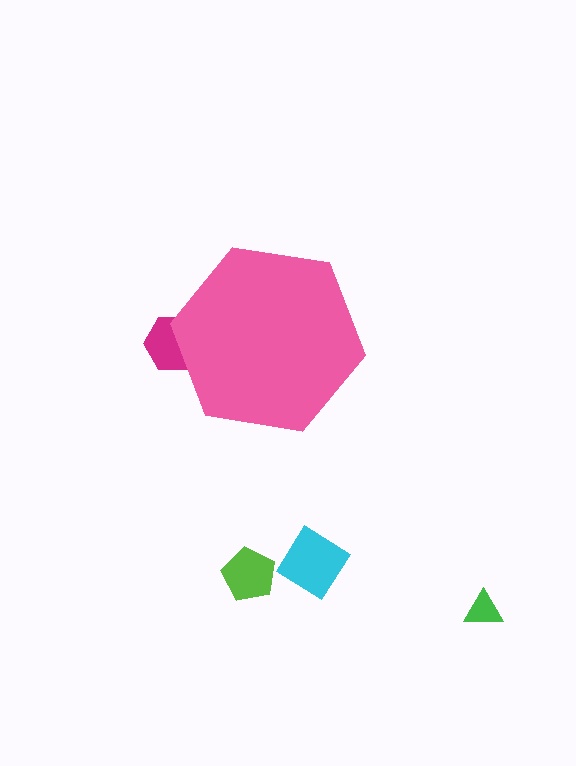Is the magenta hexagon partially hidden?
Yes, the magenta hexagon is partially hidden behind the pink hexagon.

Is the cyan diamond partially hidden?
No, the cyan diamond is fully visible.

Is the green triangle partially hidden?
No, the green triangle is fully visible.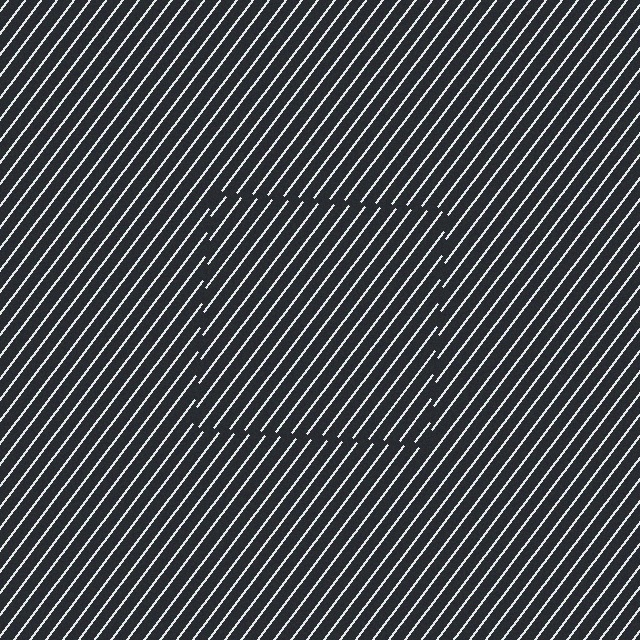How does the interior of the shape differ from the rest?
The interior of the shape contains the same grating, shifted by half a period — the contour is defined by the phase discontinuity where line-ends from the inner and outer gratings abut.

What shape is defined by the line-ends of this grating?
An illusory square. The interior of the shape contains the same grating, shifted by half a period — the contour is defined by the phase discontinuity where line-ends from the inner and outer gratings abut.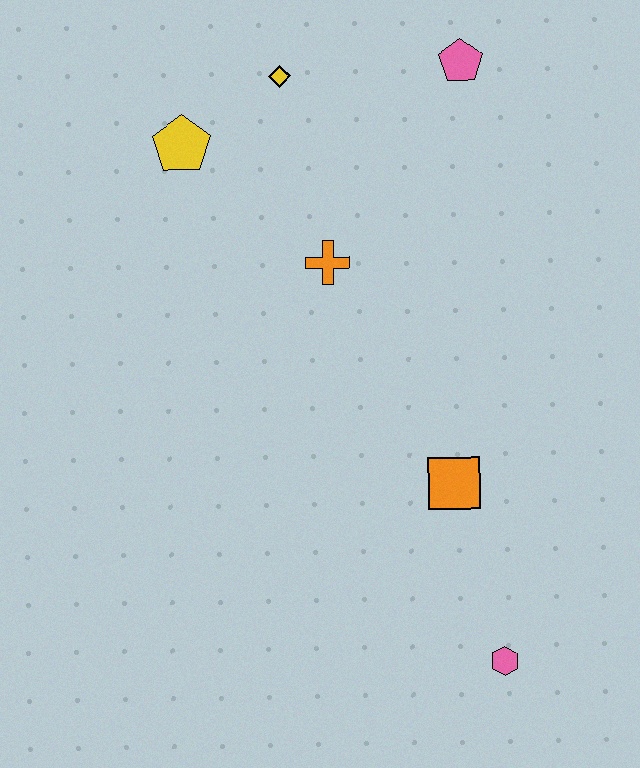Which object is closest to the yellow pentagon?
The yellow diamond is closest to the yellow pentagon.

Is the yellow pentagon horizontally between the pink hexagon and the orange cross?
No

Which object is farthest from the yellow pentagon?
The pink hexagon is farthest from the yellow pentagon.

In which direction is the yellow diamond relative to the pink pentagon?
The yellow diamond is to the left of the pink pentagon.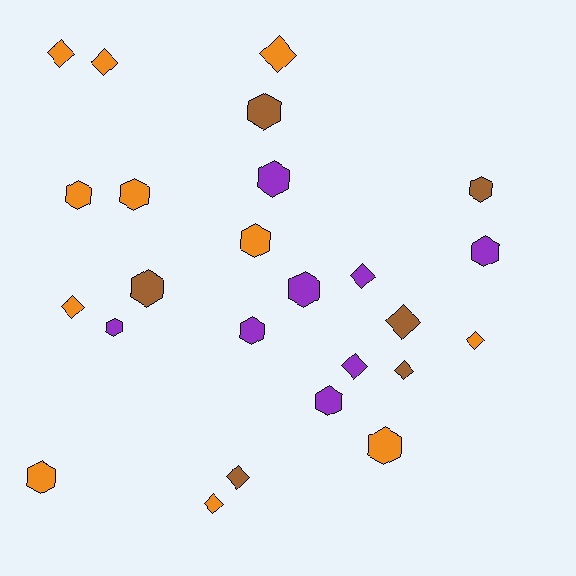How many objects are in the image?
There are 25 objects.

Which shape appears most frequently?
Hexagon, with 14 objects.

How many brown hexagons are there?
There are 3 brown hexagons.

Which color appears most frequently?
Orange, with 11 objects.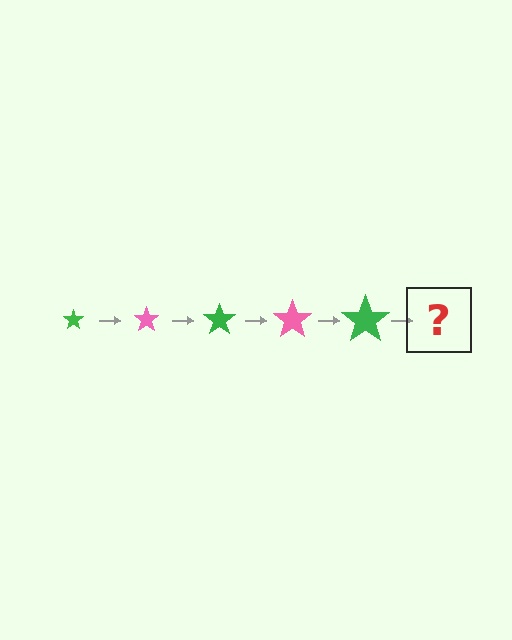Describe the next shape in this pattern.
It should be a pink star, larger than the previous one.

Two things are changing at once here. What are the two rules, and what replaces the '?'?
The two rules are that the star grows larger each step and the color cycles through green and pink. The '?' should be a pink star, larger than the previous one.